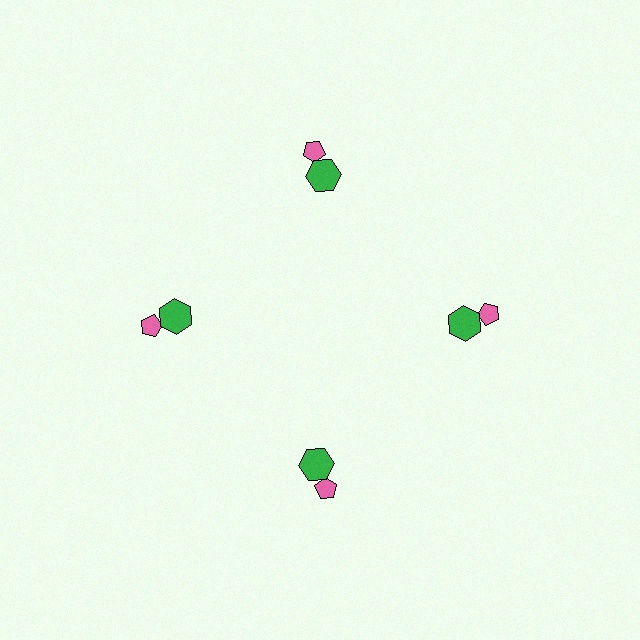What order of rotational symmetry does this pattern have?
This pattern has 4-fold rotational symmetry.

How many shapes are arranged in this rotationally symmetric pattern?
There are 8 shapes, arranged in 4 groups of 2.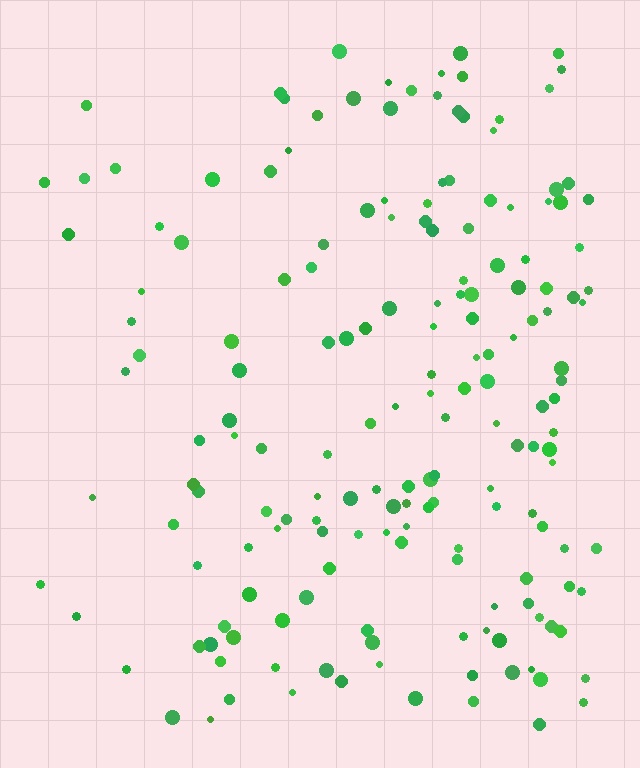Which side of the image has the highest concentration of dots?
The right.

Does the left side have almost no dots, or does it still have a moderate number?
Still a moderate number, just noticeably fewer than the right.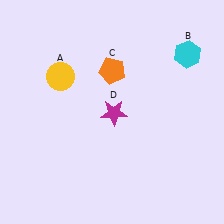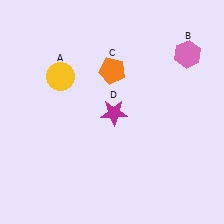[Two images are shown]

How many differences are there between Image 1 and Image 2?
There is 1 difference between the two images.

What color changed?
The hexagon (B) changed from cyan in Image 1 to pink in Image 2.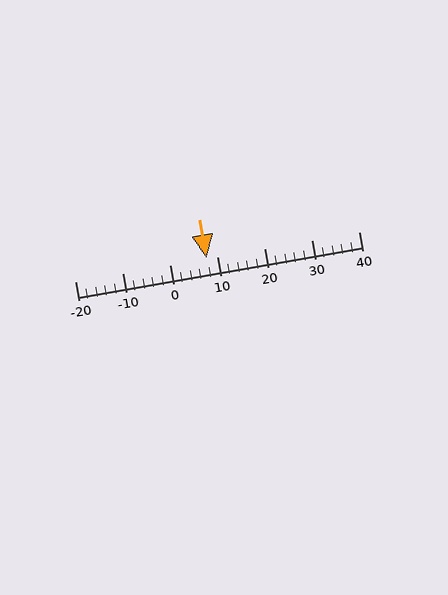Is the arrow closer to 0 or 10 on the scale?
The arrow is closer to 10.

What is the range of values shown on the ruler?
The ruler shows values from -20 to 40.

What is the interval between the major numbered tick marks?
The major tick marks are spaced 10 units apart.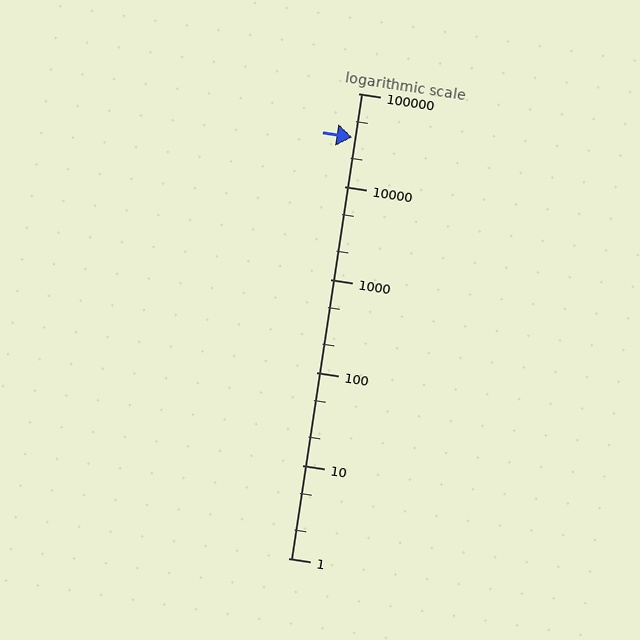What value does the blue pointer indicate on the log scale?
The pointer indicates approximately 34000.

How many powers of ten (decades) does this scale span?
The scale spans 5 decades, from 1 to 100000.